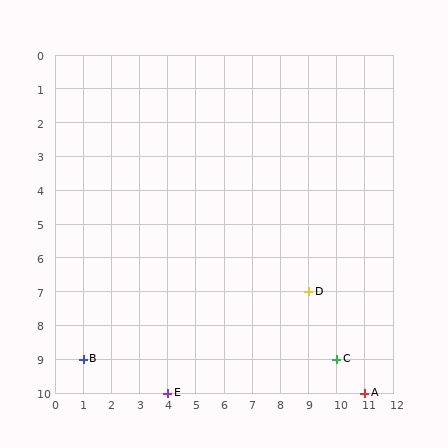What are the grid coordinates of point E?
Point E is at grid coordinates (4, 10).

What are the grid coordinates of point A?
Point A is at grid coordinates (11, 10).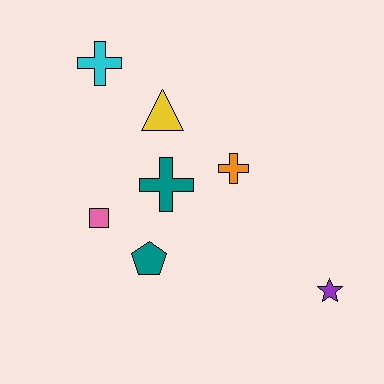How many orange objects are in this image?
There is 1 orange object.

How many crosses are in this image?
There are 3 crosses.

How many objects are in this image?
There are 7 objects.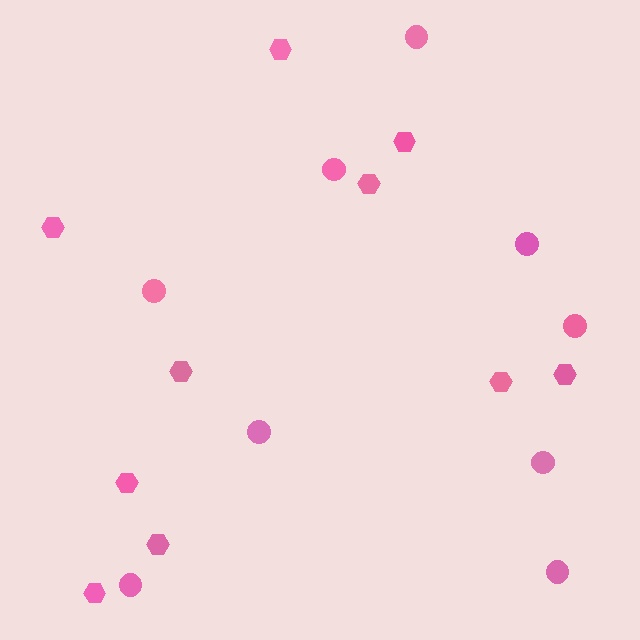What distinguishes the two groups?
There are 2 groups: one group of circles (9) and one group of hexagons (10).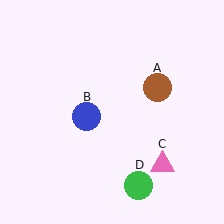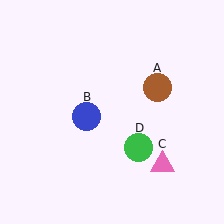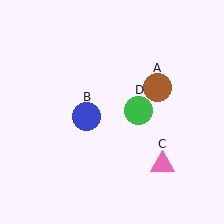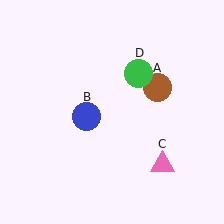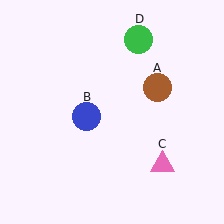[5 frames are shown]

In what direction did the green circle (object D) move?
The green circle (object D) moved up.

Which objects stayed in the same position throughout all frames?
Brown circle (object A) and blue circle (object B) and pink triangle (object C) remained stationary.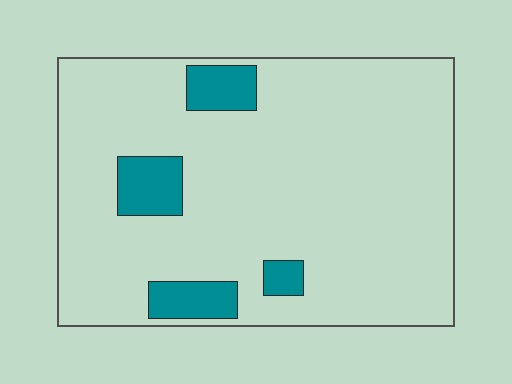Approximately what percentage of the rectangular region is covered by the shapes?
Approximately 10%.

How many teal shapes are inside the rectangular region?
4.